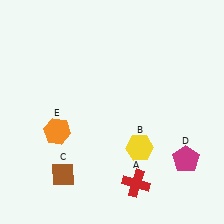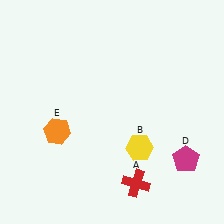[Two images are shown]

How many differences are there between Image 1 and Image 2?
There is 1 difference between the two images.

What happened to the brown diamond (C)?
The brown diamond (C) was removed in Image 2. It was in the bottom-left area of Image 1.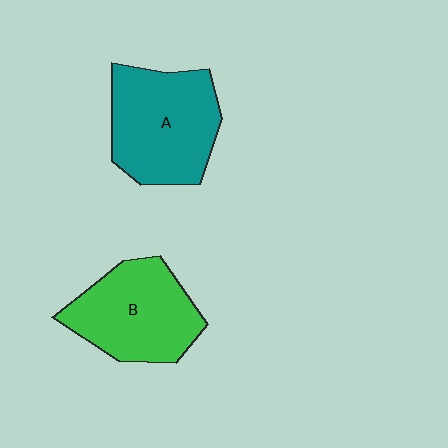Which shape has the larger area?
Shape A (teal).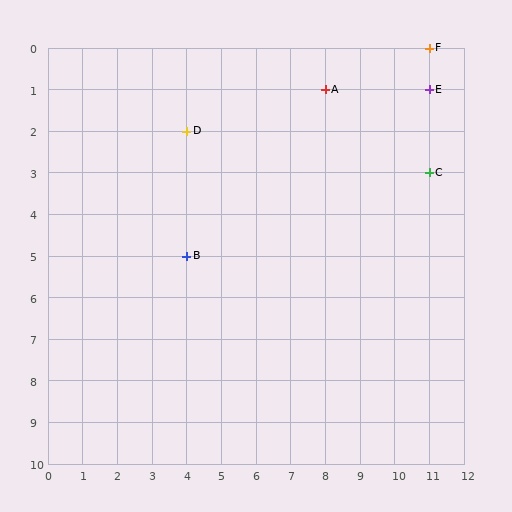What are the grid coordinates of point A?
Point A is at grid coordinates (8, 1).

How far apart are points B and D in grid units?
Points B and D are 3 rows apart.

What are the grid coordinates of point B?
Point B is at grid coordinates (4, 5).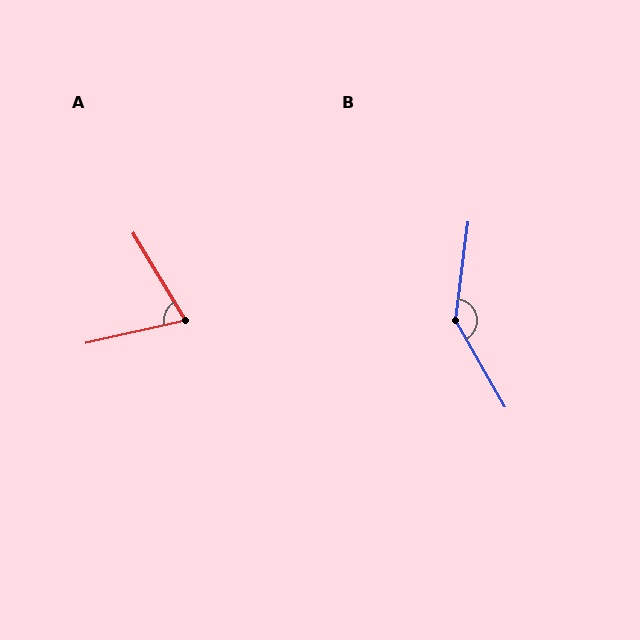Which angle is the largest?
B, at approximately 143 degrees.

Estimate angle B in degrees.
Approximately 143 degrees.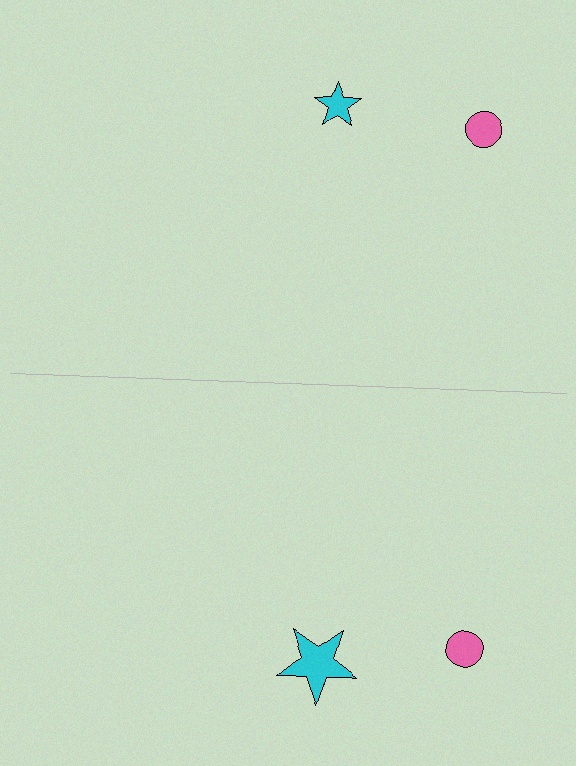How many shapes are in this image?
There are 4 shapes in this image.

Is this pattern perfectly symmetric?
No, the pattern is not perfectly symmetric. The cyan star on the bottom side has a different size than its mirror counterpart.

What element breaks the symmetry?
The cyan star on the bottom side has a different size than its mirror counterpart.